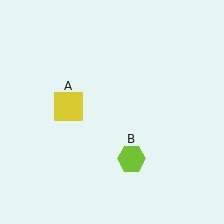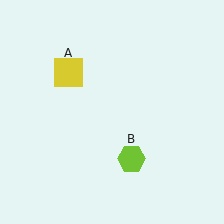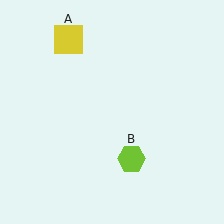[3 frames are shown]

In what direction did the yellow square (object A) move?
The yellow square (object A) moved up.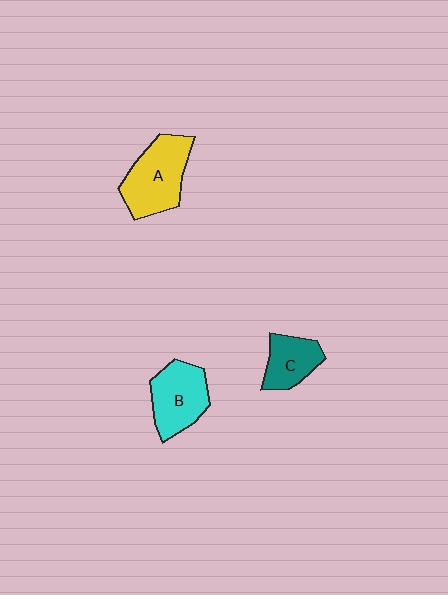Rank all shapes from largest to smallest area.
From largest to smallest: A (yellow), B (cyan), C (teal).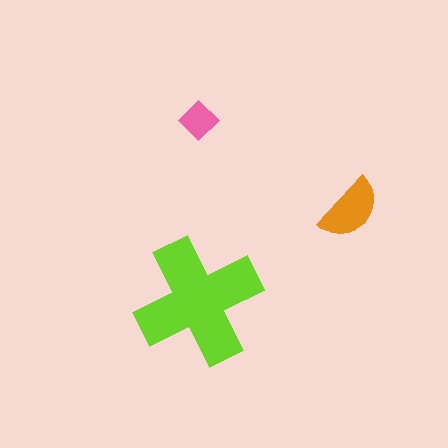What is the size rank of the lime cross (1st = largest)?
1st.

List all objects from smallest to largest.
The pink diamond, the orange semicircle, the lime cross.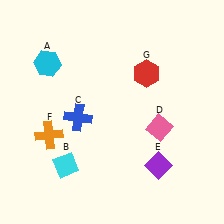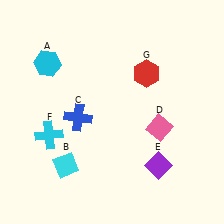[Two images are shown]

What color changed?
The cross (F) changed from orange in Image 1 to cyan in Image 2.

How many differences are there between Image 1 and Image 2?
There is 1 difference between the two images.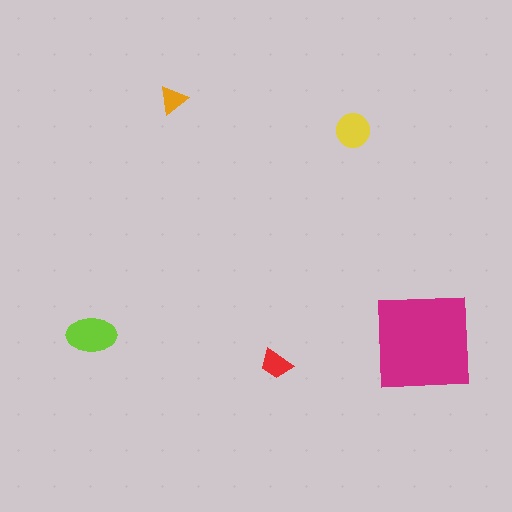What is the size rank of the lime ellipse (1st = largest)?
2nd.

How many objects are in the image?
There are 5 objects in the image.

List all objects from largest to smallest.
The magenta square, the lime ellipse, the yellow circle, the red trapezoid, the orange triangle.